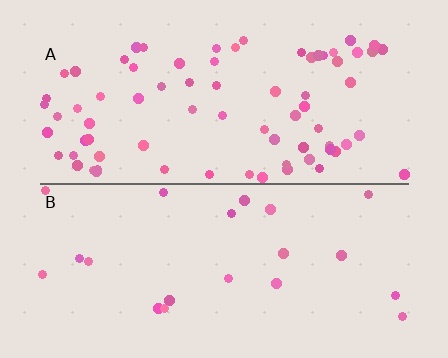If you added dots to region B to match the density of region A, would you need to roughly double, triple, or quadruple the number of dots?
Approximately quadruple.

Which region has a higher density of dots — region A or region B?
A (the top).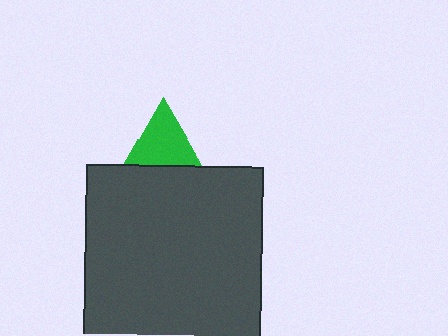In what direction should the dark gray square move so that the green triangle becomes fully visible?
The dark gray square should move down. That is the shortest direction to clear the overlap and leave the green triangle fully visible.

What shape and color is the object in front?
The object in front is a dark gray square.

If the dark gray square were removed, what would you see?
You would see the complete green triangle.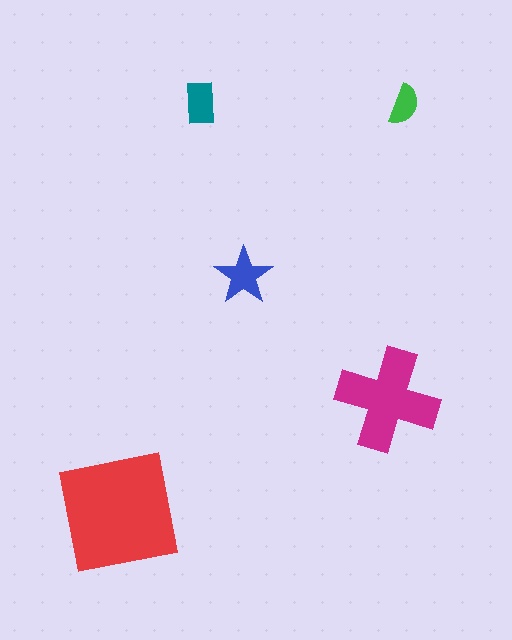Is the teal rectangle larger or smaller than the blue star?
Smaller.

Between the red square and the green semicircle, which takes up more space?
The red square.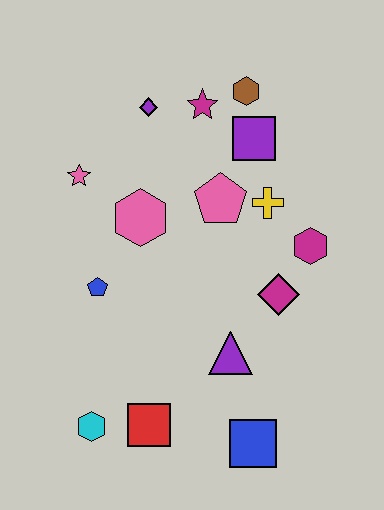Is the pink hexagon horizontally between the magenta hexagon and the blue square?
No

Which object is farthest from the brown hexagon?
The cyan hexagon is farthest from the brown hexagon.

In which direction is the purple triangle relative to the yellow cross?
The purple triangle is below the yellow cross.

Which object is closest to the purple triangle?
The magenta diamond is closest to the purple triangle.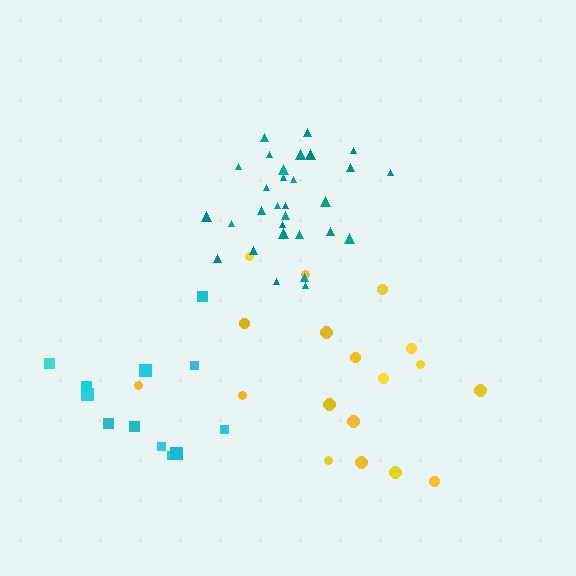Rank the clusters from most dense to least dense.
teal, cyan, yellow.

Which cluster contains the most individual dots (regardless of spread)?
Teal (30).